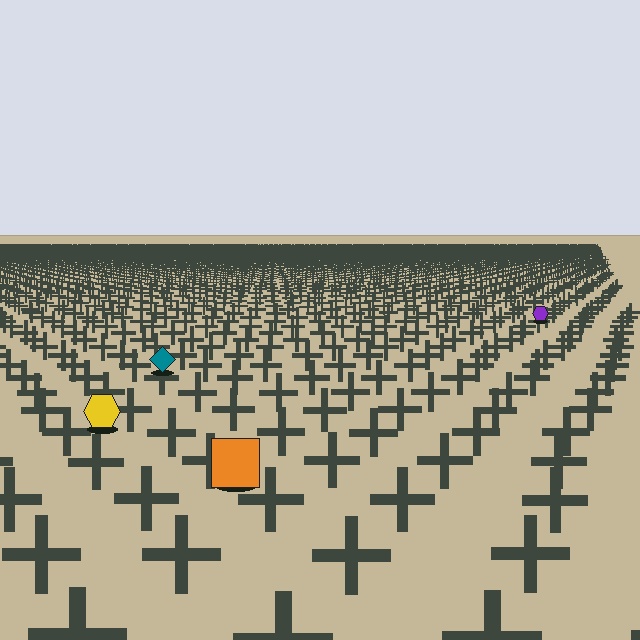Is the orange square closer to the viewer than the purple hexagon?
Yes. The orange square is closer — you can tell from the texture gradient: the ground texture is coarser near it.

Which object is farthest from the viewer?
The purple hexagon is farthest from the viewer. It appears smaller and the ground texture around it is denser.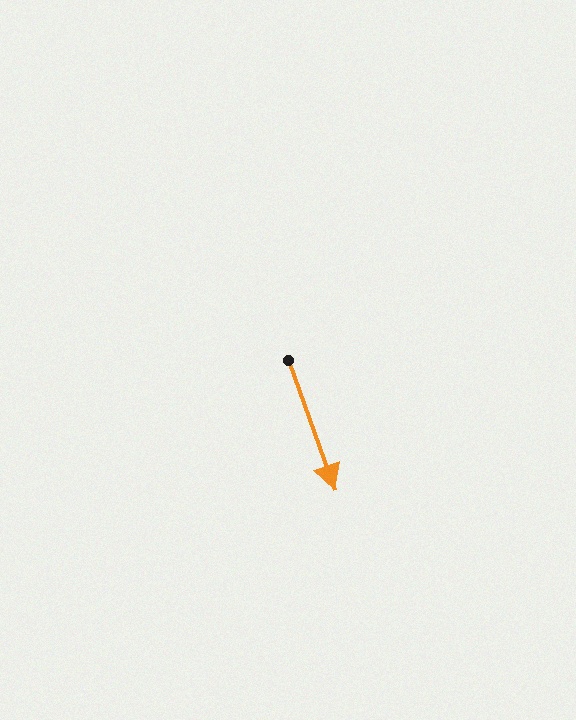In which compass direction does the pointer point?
South.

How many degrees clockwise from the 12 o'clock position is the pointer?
Approximately 160 degrees.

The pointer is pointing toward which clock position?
Roughly 5 o'clock.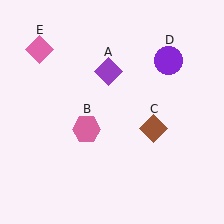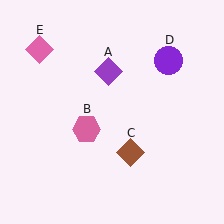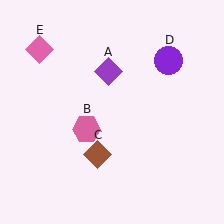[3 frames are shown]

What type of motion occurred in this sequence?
The brown diamond (object C) rotated clockwise around the center of the scene.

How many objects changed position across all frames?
1 object changed position: brown diamond (object C).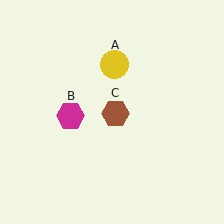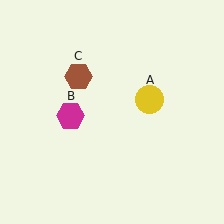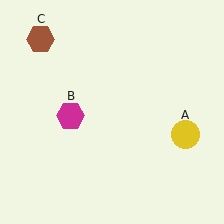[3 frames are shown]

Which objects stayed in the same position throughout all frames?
Magenta hexagon (object B) remained stationary.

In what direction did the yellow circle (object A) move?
The yellow circle (object A) moved down and to the right.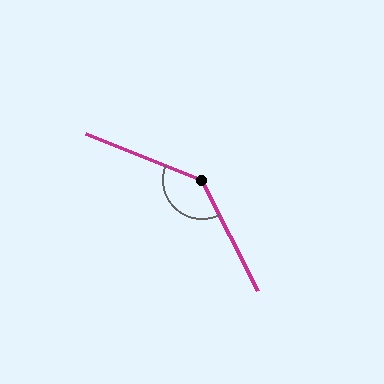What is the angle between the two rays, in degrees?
Approximately 138 degrees.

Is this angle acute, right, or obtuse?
It is obtuse.